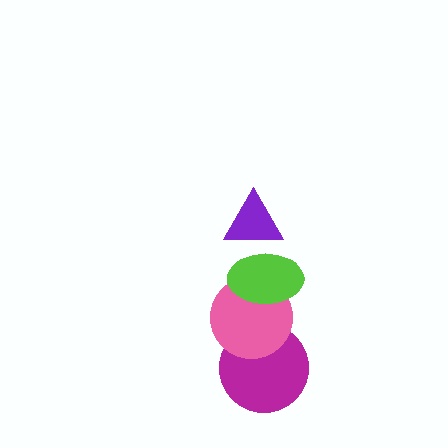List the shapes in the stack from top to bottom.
From top to bottom: the purple triangle, the lime ellipse, the pink circle, the magenta circle.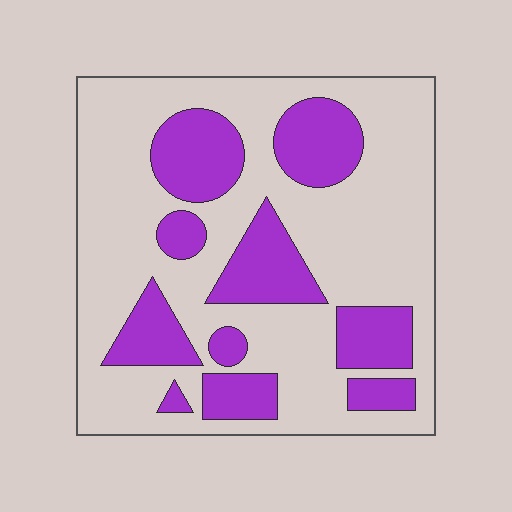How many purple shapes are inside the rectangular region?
10.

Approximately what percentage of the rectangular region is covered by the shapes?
Approximately 30%.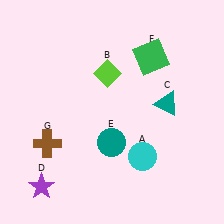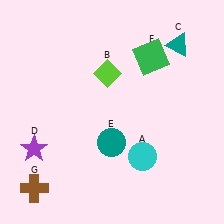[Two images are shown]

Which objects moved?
The objects that moved are: the teal triangle (C), the purple star (D), the brown cross (G).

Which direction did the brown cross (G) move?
The brown cross (G) moved down.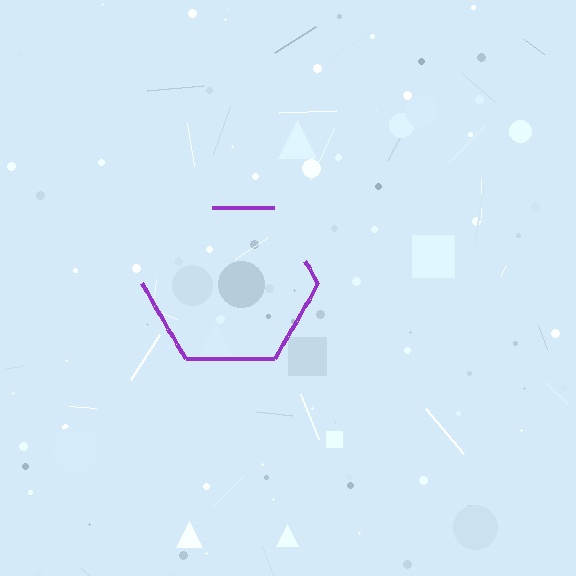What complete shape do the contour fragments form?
The contour fragments form a hexagon.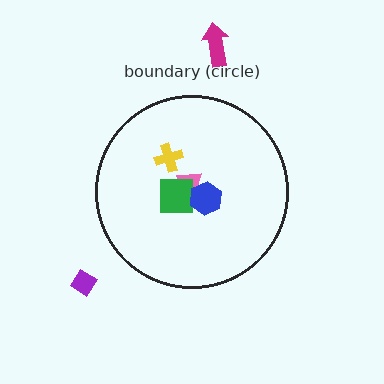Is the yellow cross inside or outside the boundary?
Inside.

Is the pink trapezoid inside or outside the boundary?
Inside.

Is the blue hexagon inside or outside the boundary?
Inside.